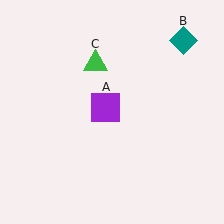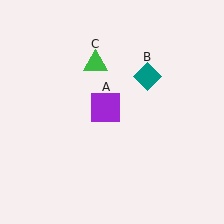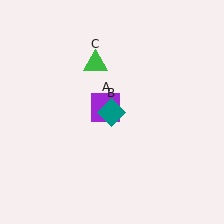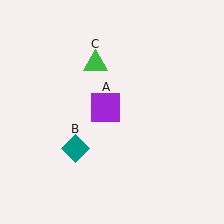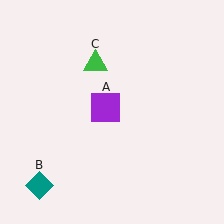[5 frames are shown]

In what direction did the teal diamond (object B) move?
The teal diamond (object B) moved down and to the left.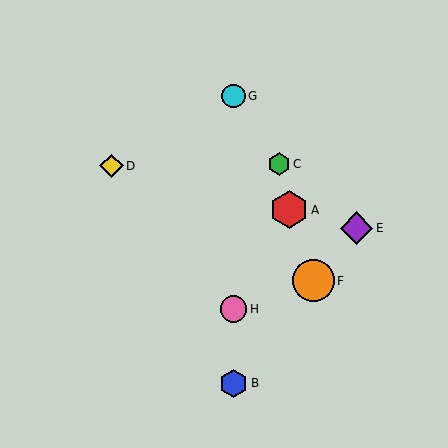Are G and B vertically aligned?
Yes, both are at x≈233.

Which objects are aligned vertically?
Objects B, G, H are aligned vertically.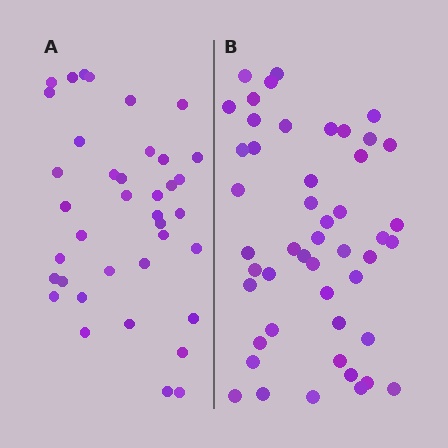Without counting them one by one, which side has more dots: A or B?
Region B (the right region) has more dots.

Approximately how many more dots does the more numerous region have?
Region B has roughly 10 or so more dots than region A.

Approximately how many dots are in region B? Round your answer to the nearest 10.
About 50 dots. (The exact count is 48, which rounds to 50.)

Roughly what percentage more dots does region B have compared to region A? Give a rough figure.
About 25% more.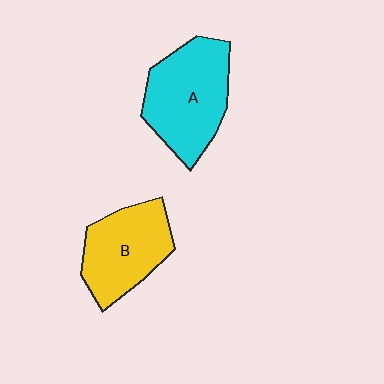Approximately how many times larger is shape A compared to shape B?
Approximately 1.2 times.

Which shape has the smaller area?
Shape B (yellow).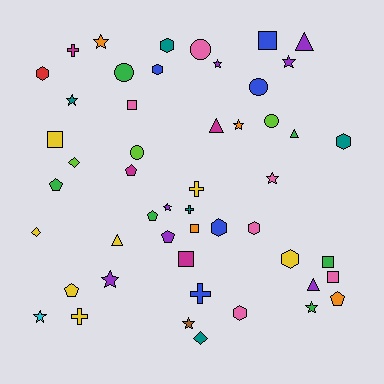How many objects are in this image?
There are 50 objects.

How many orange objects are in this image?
There are 4 orange objects.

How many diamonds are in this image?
There are 3 diamonds.